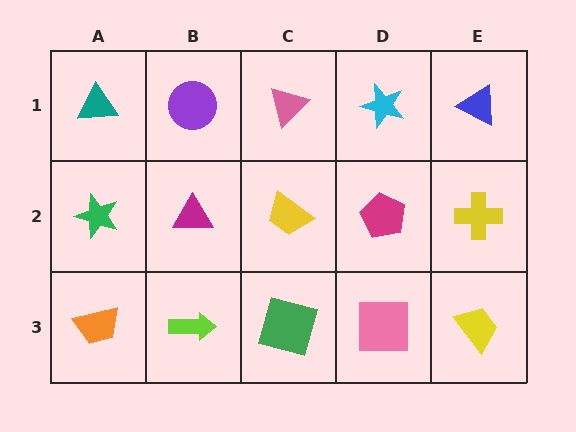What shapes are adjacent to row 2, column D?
A cyan star (row 1, column D), a pink square (row 3, column D), a yellow trapezoid (row 2, column C), a yellow cross (row 2, column E).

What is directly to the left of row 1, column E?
A cyan star.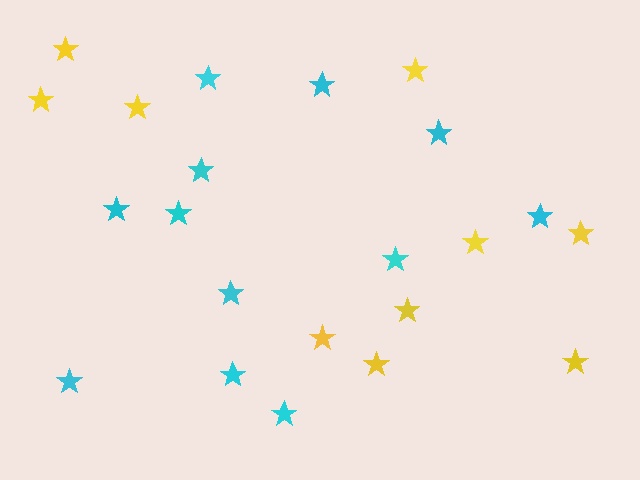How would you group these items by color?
There are 2 groups: one group of yellow stars (10) and one group of cyan stars (12).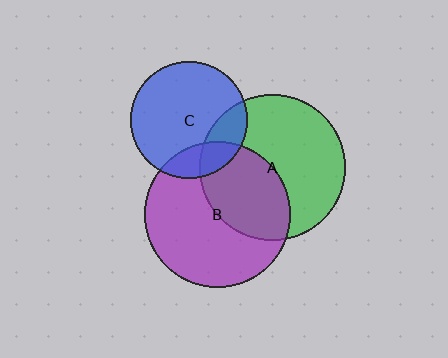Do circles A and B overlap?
Yes.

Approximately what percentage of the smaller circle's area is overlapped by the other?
Approximately 40%.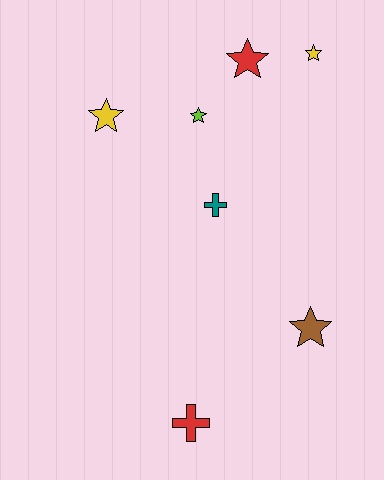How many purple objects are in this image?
There are no purple objects.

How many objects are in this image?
There are 7 objects.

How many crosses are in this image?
There are 2 crosses.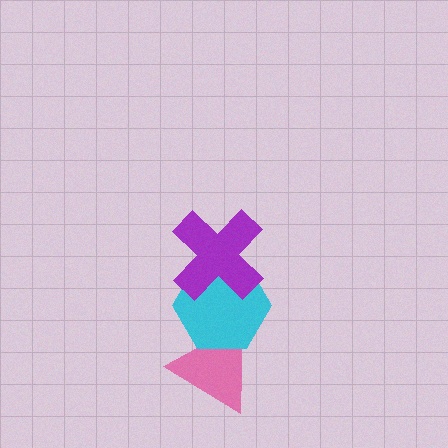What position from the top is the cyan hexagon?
The cyan hexagon is 2nd from the top.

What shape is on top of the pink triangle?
The cyan hexagon is on top of the pink triangle.